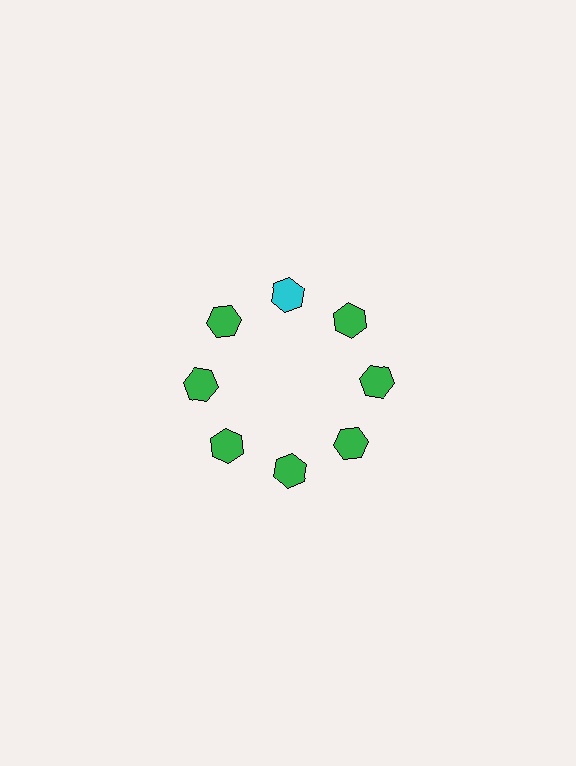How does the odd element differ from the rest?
It has a different color: cyan instead of green.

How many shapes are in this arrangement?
There are 8 shapes arranged in a ring pattern.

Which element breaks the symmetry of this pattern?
The cyan hexagon at roughly the 12 o'clock position breaks the symmetry. All other shapes are green hexagons.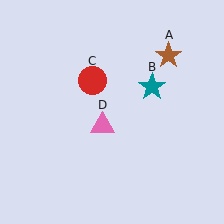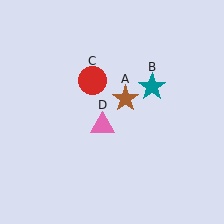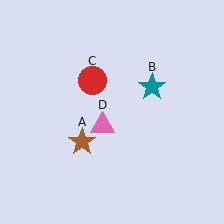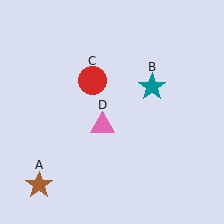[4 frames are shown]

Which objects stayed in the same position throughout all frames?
Teal star (object B) and red circle (object C) and pink triangle (object D) remained stationary.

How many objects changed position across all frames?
1 object changed position: brown star (object A).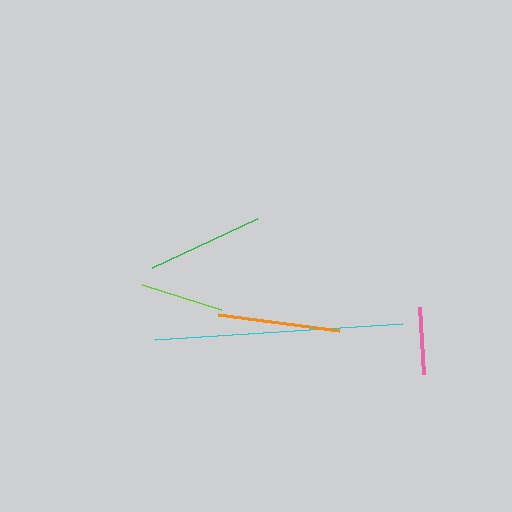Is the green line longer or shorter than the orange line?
The orange line is longer than the green line.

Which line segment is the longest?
The cyan line is the longest at approximately 247 pixels.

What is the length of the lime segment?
The lime segment is approximately 83 pixels long.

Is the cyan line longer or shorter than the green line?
The cyan line is longer than the green line.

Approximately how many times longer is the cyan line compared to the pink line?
The cyan line is approximately 3.7 times the length of the pink line.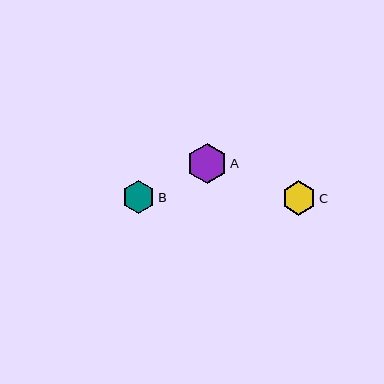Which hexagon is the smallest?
Hexagon B is the smallest with a size of approximately 33 pixels.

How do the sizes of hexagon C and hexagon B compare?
Hexagon C and hexagon B are approximately the same size.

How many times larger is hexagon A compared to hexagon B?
Hexagon A is approximately 1.2 times the size of hexagon B.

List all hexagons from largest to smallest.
From largest to smallest: A, C, B.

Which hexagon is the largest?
Hexagon A is the largest with a size of approximately 40 pixels.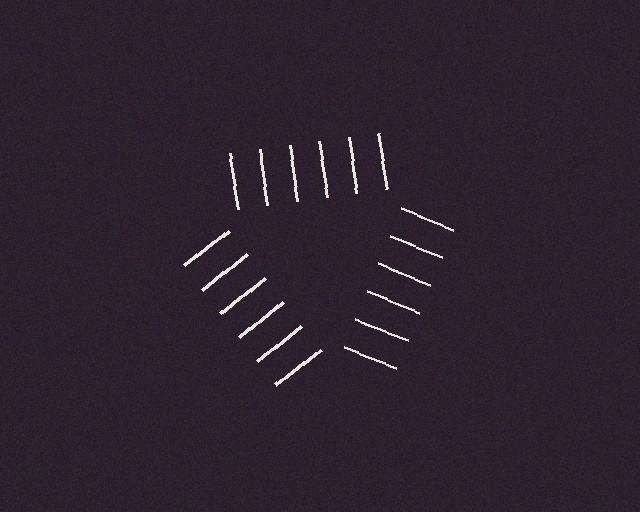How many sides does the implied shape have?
3 sides — the line-ends trace a triangle.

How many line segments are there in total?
18 — 6 along each of the 3 edges.